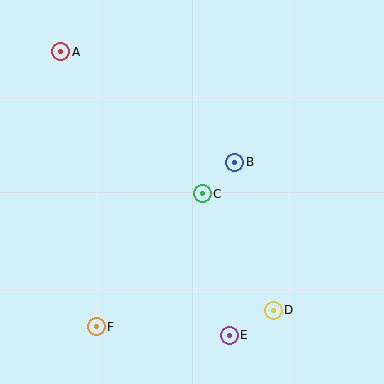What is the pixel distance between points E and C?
The distance between E and C is 144 pixels.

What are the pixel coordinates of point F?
Point F is at (96, 327).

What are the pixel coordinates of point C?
Point C is at (202, 194).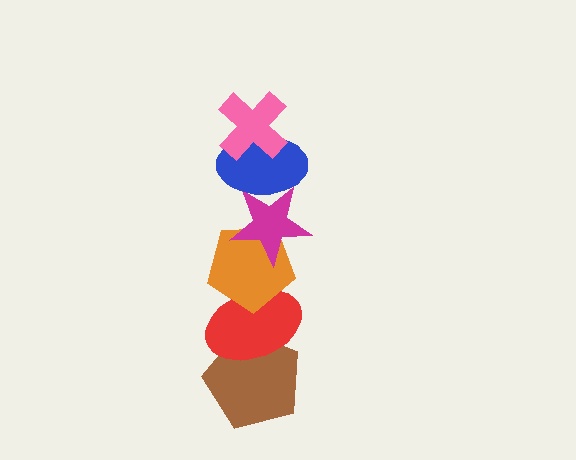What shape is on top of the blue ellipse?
The pink cross is on top of the blue ellipse.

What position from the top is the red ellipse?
The red ellipse is 5th from the top.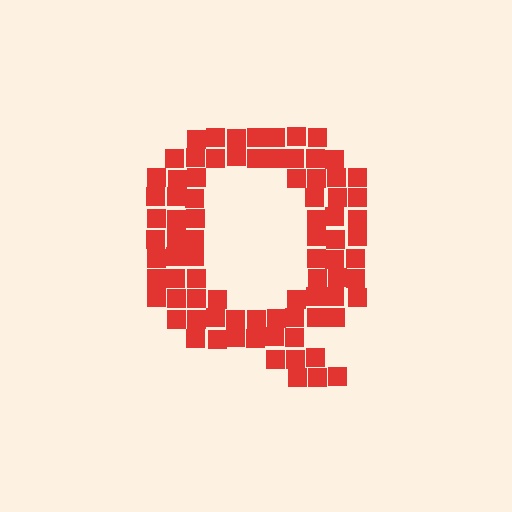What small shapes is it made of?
It is made of small squares.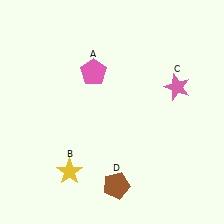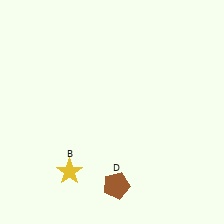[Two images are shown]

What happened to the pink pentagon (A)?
The pink pentagon (A) was removed in Image 2. It was in the top-left area of Image 1.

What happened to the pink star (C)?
The pink star (C) was removed in Image 2. It was in the top-right area of Image 1.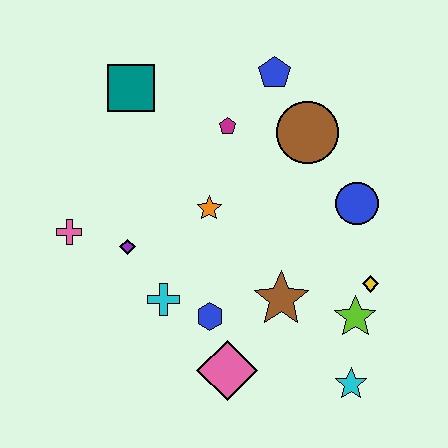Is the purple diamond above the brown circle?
No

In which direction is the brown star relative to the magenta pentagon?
The brown star is below the magenta pentagon.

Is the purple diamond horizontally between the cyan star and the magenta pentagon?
No